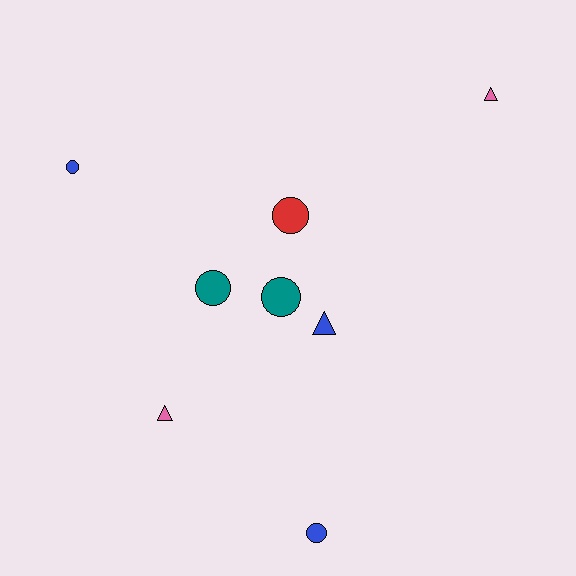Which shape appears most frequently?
Circle, with 5 objects.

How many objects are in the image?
There are 8 objects.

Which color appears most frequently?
Blue, with 3 objects.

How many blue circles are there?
There are 2 blue circles.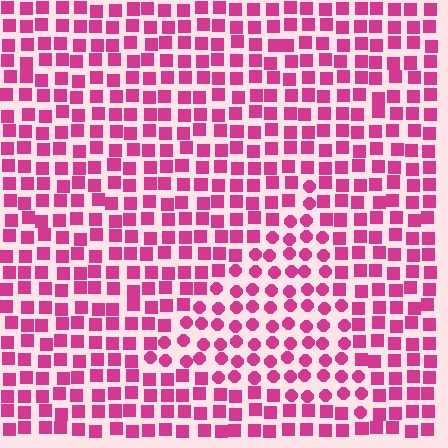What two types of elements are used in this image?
The image uses circles inside the triangle region and squares outside it.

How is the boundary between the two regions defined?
The boundary is defined by a change in element shape: circles inside vs. squares outside. All elements share the same color and spacing.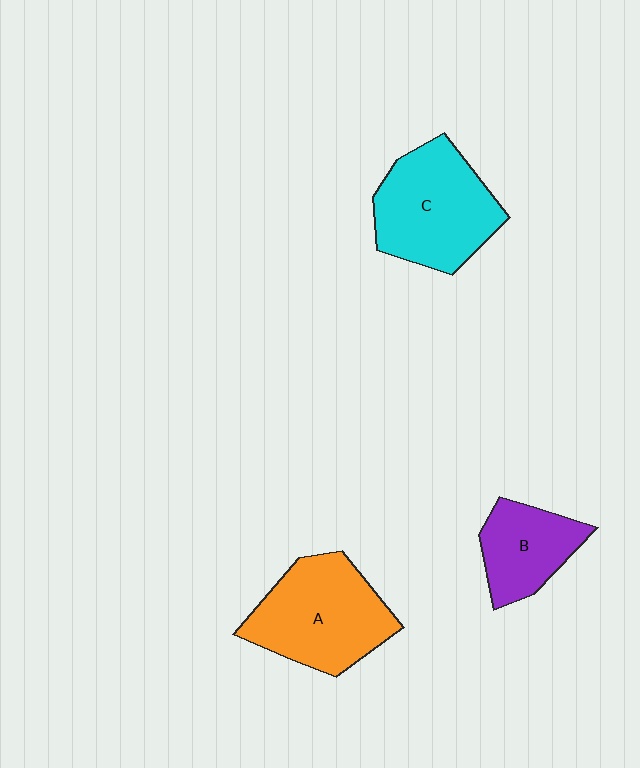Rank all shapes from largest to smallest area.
From largest to smallest: A (orange), C (cyan), B (purple).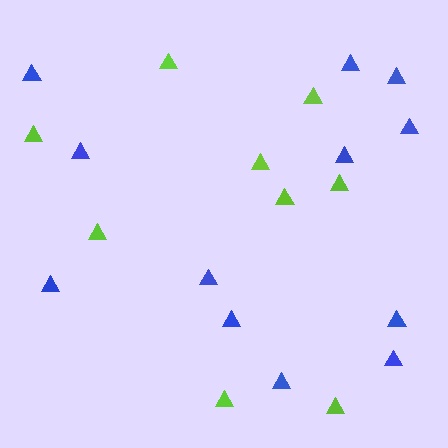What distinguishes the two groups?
There are 2 groups: one group of lime triangles (9) and one group of blue triangles (12).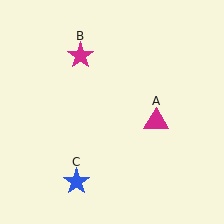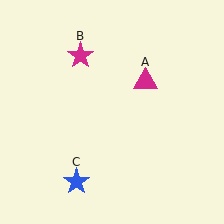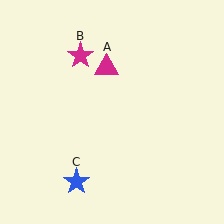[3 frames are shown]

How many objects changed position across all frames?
1 object changed position: magenta triangle (object A).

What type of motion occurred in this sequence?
The magenta triangle (object A) rotated counterclockwise around the center of the scene.